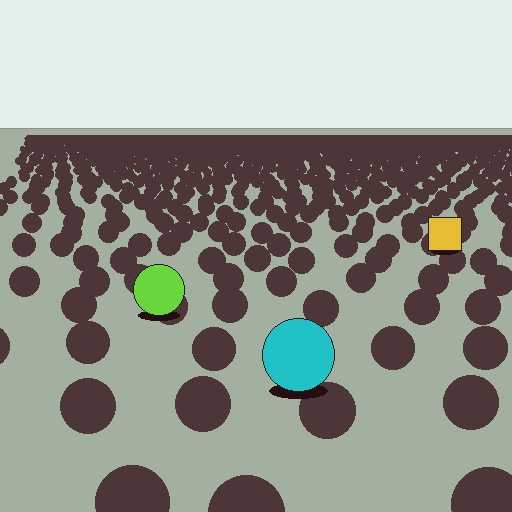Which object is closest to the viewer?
The cyan circle is closest. The texture marks near it are larger and more spread out.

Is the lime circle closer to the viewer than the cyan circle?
No. The cyan circle is closer — you can tell from the texture gradient: the ground texture is coarser near it.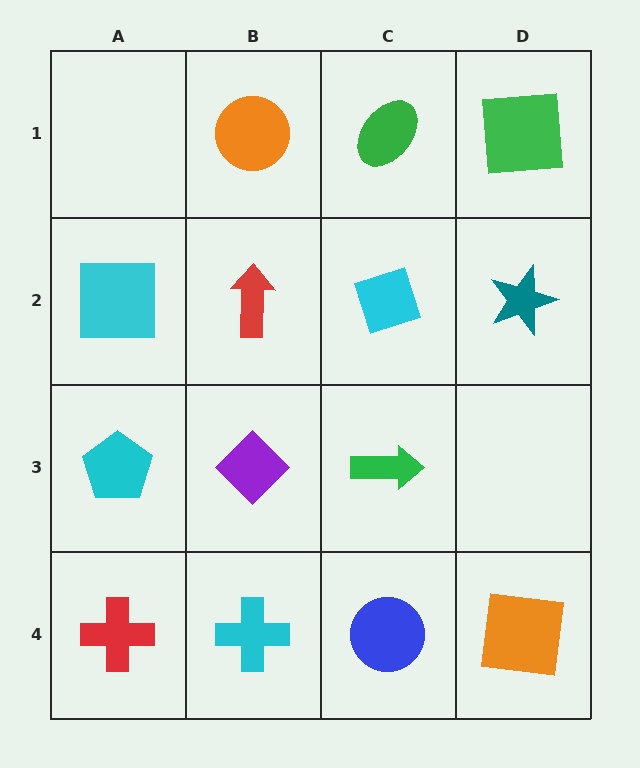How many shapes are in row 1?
3 shapes.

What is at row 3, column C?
A green arrow.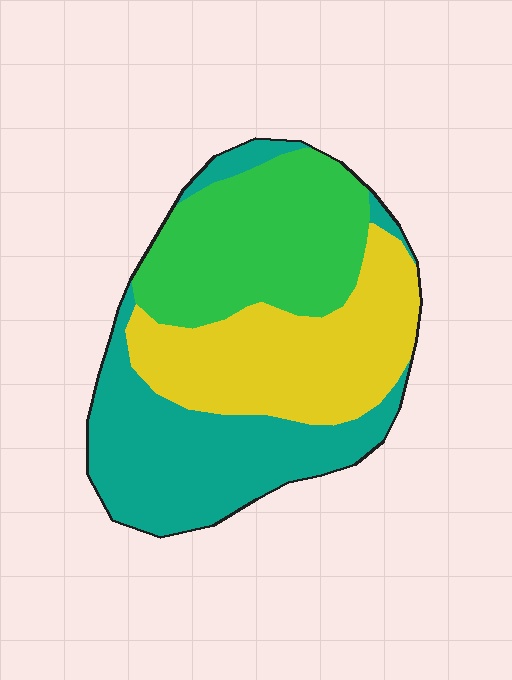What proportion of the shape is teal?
Teal covers 35% of the shape.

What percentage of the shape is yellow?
Yellow covers about 35% of the shape.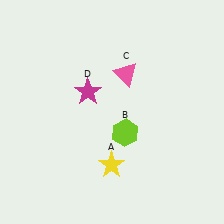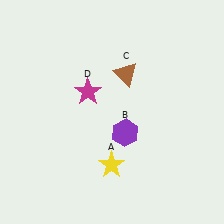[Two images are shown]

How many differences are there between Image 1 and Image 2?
There are 2 differences between the two images.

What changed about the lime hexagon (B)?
In Image 1, B is lime. In Image 2, it changed to purple.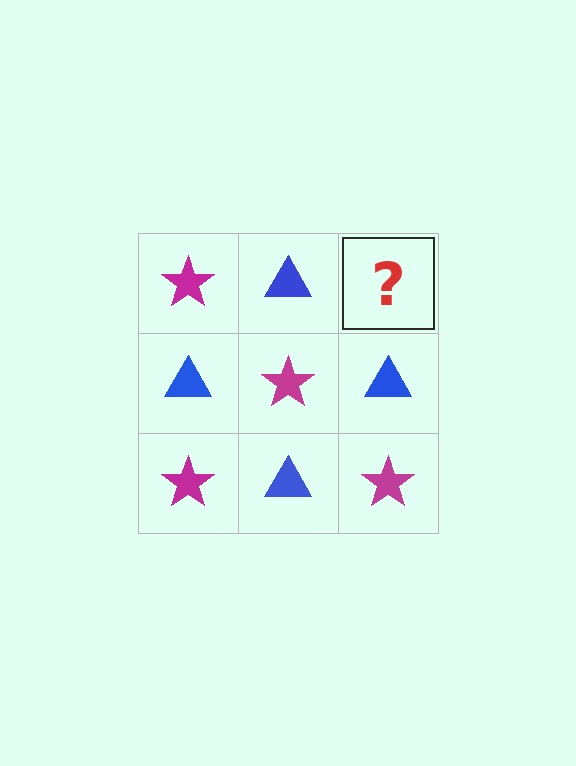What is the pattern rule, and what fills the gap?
The rule is that it alternates magenta star and blue triangle in a checkerboard pattern. The gap should be filled with a magenta star.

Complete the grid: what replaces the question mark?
The question mark should be replaced with a magenta star.